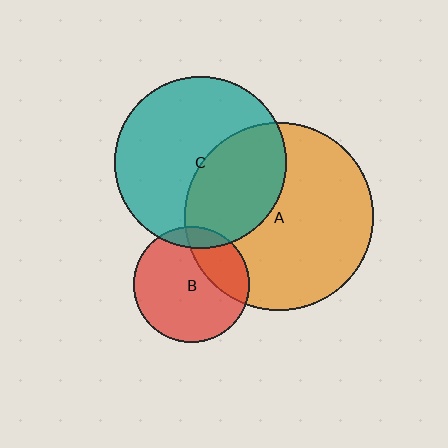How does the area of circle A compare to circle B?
Approximately 2.6 times.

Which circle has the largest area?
Circle A (orange).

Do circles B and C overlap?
Yes.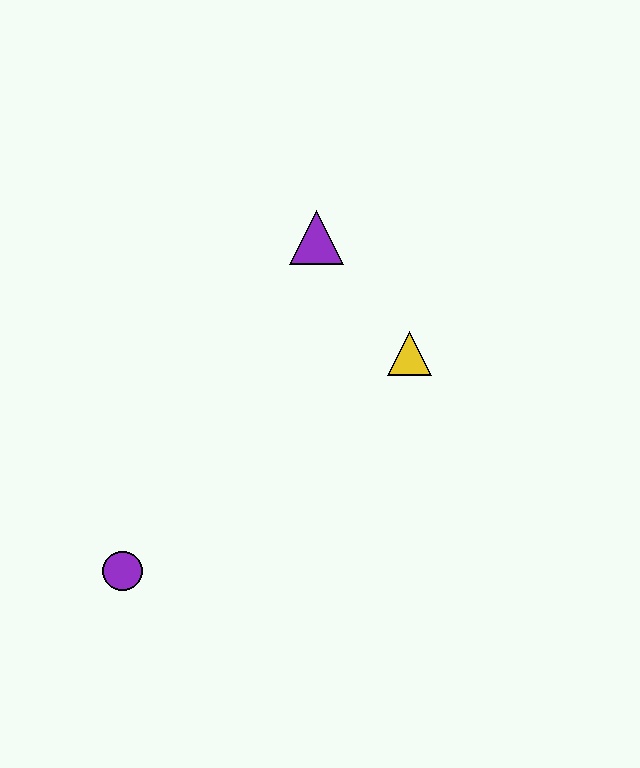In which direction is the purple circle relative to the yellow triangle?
The purple circle is to the left of the yellow triangle.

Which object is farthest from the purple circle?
The purple triangle is farthest from the purple circle.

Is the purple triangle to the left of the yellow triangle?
Yes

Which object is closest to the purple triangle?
The yellow triangle is closest to the purple triangle.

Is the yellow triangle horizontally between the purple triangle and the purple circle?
No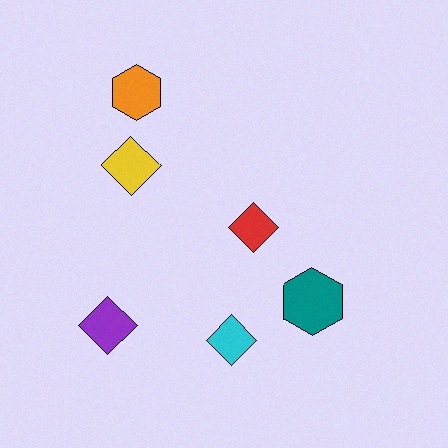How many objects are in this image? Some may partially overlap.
There are 6 objects.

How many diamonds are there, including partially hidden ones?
There are 4 diamonds.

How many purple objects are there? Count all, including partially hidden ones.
There is 1 purple object.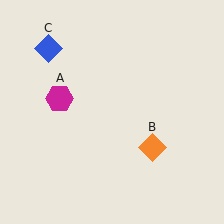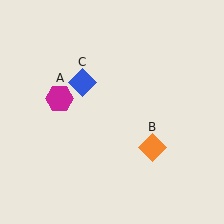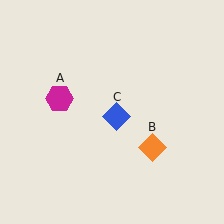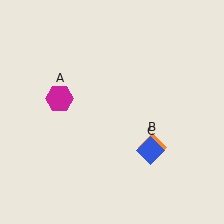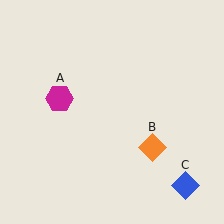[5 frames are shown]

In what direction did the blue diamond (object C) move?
The blue diamond (object C) moved down and to the right.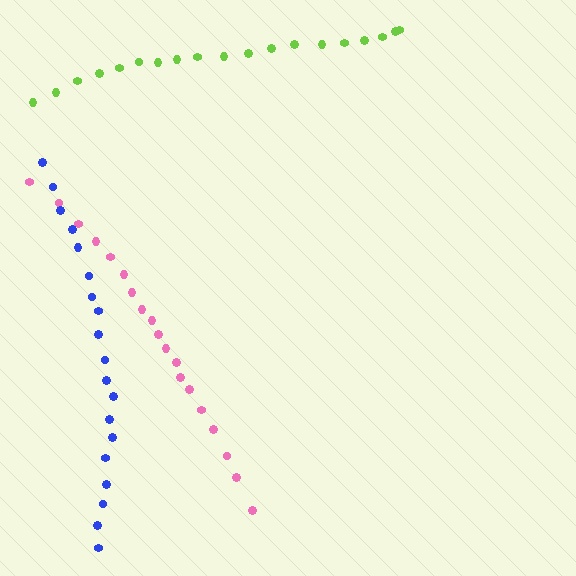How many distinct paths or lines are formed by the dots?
There are 3 distinct paths.